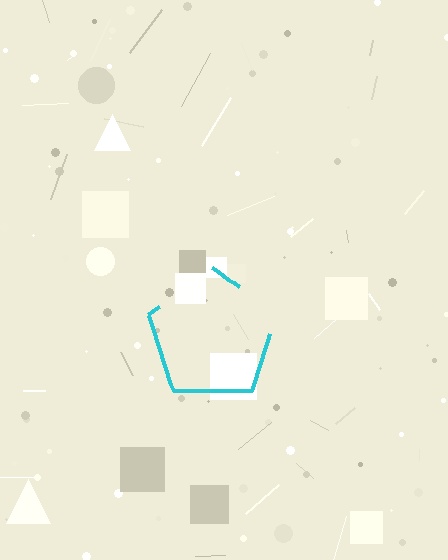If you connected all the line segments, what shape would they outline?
They would outline a pentagon.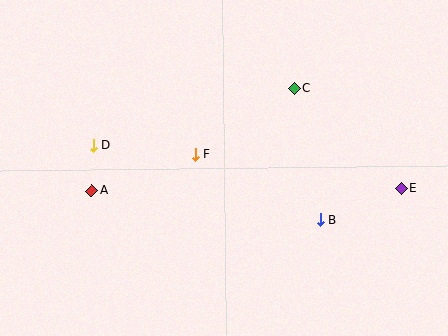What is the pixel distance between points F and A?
The distance between F and A is 109 pixels.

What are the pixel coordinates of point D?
Point D is at (93, 146).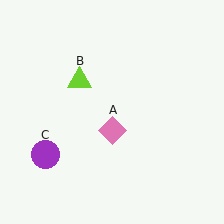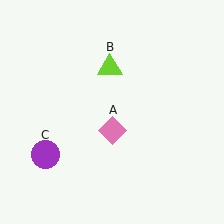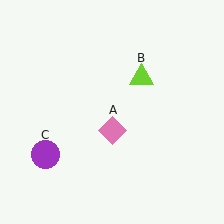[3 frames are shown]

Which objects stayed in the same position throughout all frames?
Pink diamond (object A) and purple circle (object C) remained stationary.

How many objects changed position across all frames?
1 object changed position: lime triangle (object B).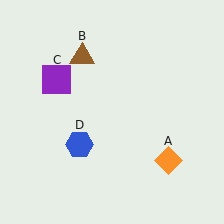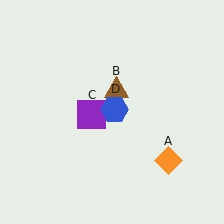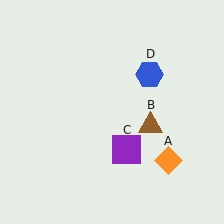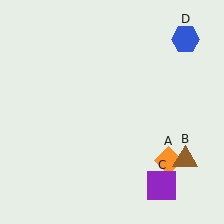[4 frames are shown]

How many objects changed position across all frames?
3 objects changed position: brown triangle (object B), purple square (object C), blue hexagon (object D).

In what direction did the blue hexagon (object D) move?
The blue hexagon (object D) moved up and to the right.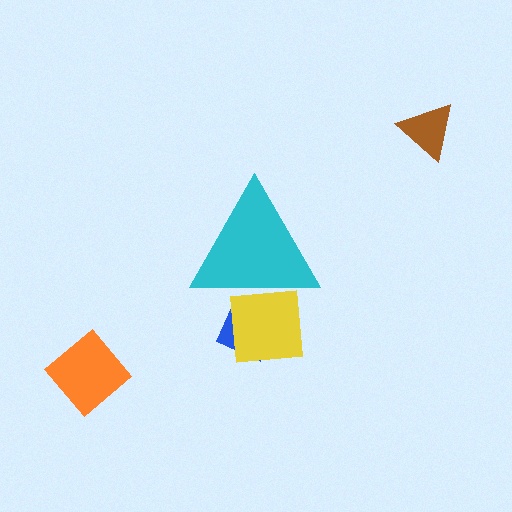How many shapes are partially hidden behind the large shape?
2 shapes are partially hidden.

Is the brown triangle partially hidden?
No, the brown triangle is fully visible.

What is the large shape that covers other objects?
A cyan triangle.